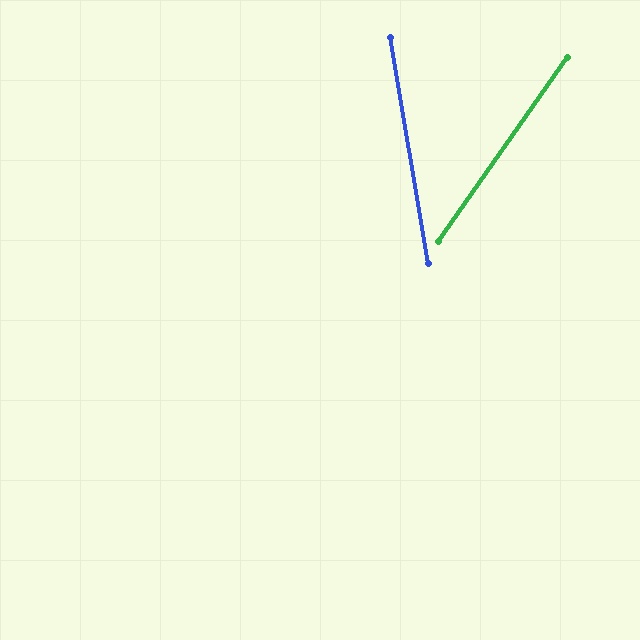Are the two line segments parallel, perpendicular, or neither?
Neither parallel nor perpendicular — they differ by about 45°.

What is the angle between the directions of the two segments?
Approximately 45 degrees.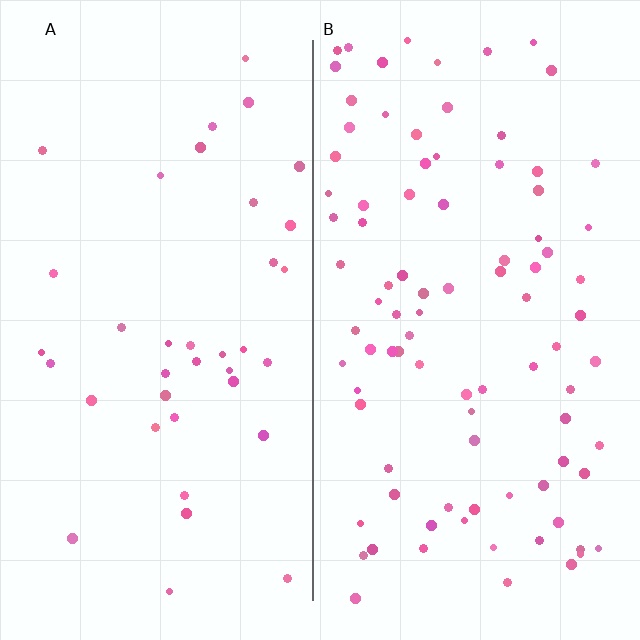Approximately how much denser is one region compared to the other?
Approximately 2.4× — region B over region A.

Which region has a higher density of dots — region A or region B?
B (the right).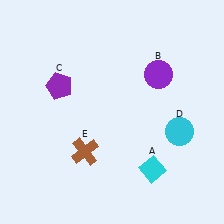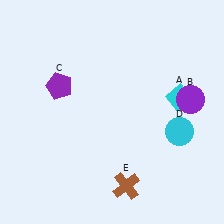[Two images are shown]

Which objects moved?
The objects that moved are: the cyan diamond (A), the purple circle (B), the brown cross (E).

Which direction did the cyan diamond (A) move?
The cyan diamond (A) moved up.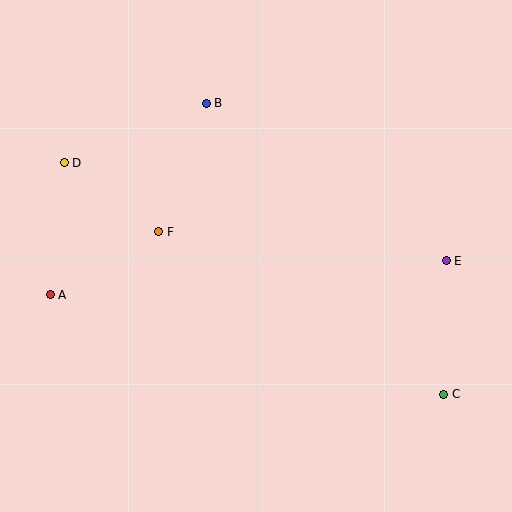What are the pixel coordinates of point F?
Point F is at (159, 232).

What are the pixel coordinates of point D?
Point D is at (64, 163).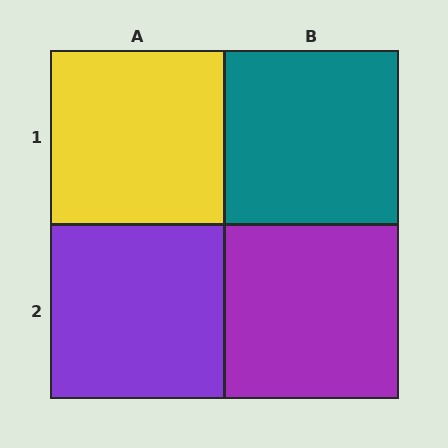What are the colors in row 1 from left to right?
Yellow, teal.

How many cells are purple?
2 cells are purple.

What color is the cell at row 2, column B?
Purple.